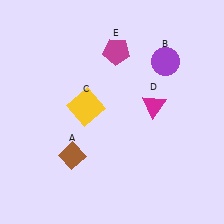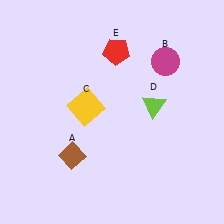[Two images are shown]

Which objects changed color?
B changed from purple to magenta. D changed from magenta to lime. E changed from magenta to red.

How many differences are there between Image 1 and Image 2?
There are 3 differences between the two images.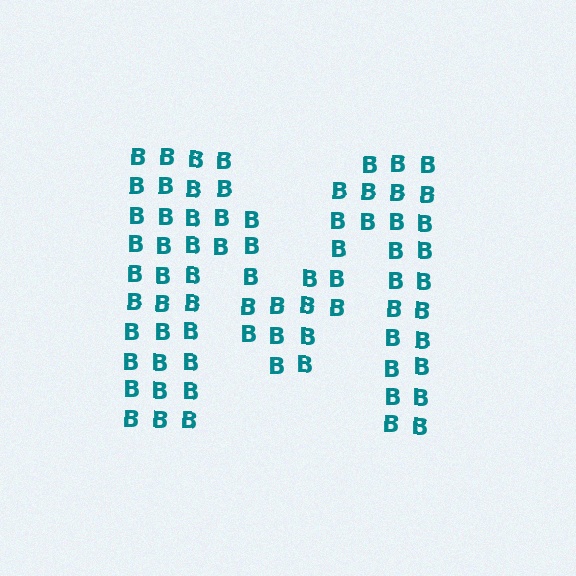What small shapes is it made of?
It is made of small letter B's.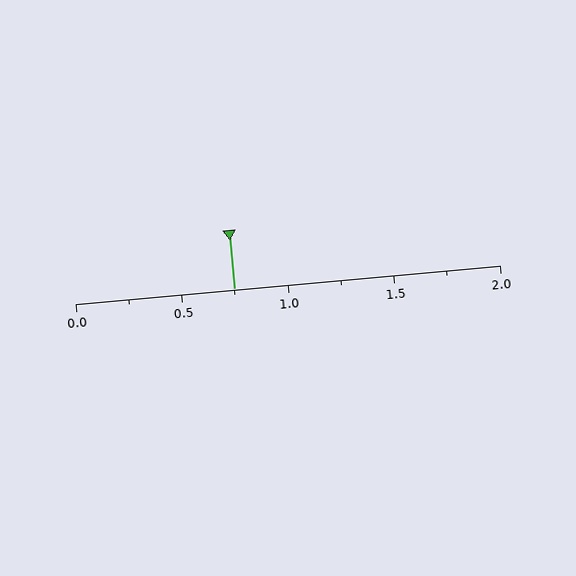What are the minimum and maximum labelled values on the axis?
The axis runs from 0.0 to 2.0.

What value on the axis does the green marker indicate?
The marker indicates approximately 0.75.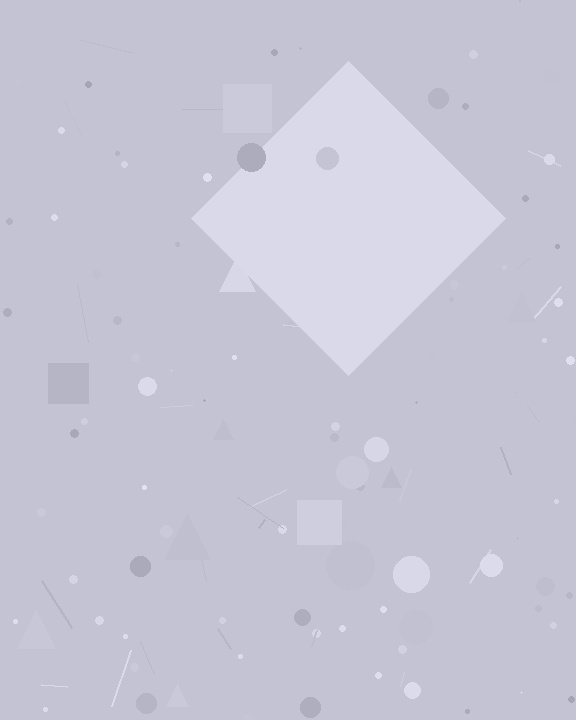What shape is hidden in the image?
A diamond is hidden in the image.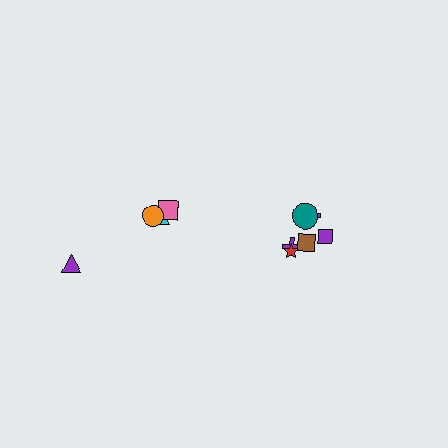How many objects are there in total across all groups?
There are 10 objects.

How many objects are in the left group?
There are 4 objects.